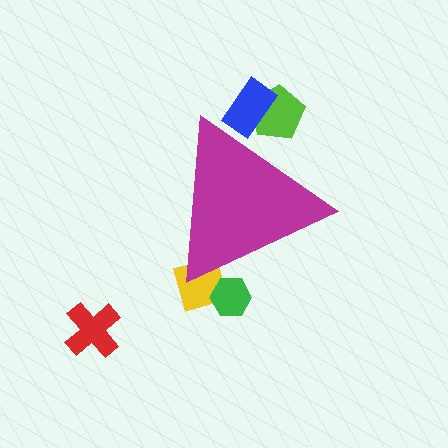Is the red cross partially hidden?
No, the red cross is fully visible.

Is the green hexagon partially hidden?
Yes, the green hexagon is partially hidden behind the magenta triangle.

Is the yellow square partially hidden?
Yes, the yellow square is partially hidden behind the magenta triangle.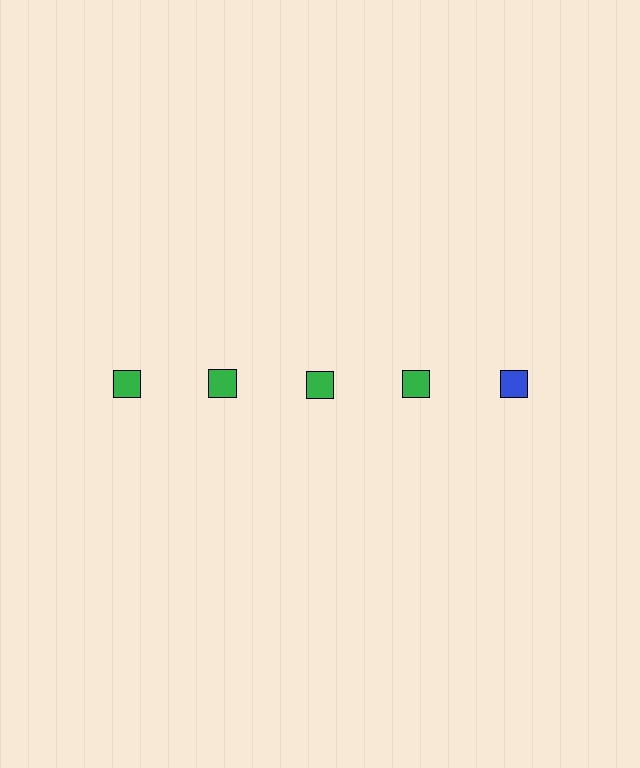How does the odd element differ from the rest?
It has a different color: blue instead of green.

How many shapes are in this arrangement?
There are 5 shapes arranged in a grid pattern.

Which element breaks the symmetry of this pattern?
The blue square in the top row, rightmost column breaks the symmetry. All other shapes are green squares.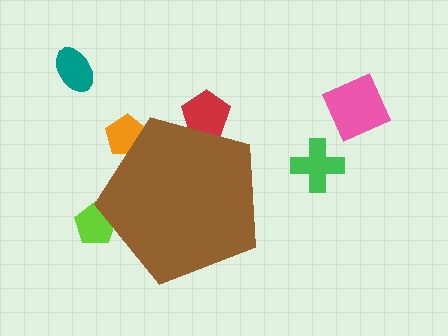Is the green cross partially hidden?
No, the green cross is fully visible.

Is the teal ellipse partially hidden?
No, the teal ellipse is fully visible.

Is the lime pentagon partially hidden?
Yes, the lime pentagon is partially hidden behind the brown pentagon.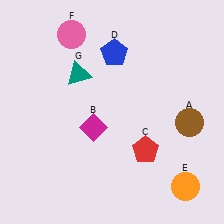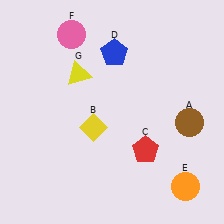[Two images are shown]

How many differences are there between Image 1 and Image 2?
There are 2 differences between the two images.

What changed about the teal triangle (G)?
In Image 1, G is teal. In Image 2, it changed to yellow.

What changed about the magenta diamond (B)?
In Image 1, B is magenta. In Image 2, it changed to yellow.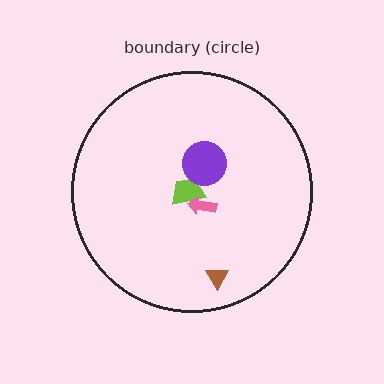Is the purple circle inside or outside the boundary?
Inside.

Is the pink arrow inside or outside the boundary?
Inside.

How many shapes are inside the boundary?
4 inside, 0 outside.